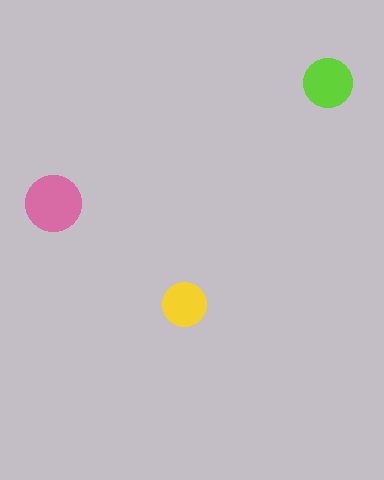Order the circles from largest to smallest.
the pink one, the lime one, the yellow one.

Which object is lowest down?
The yellow circle is bottommost.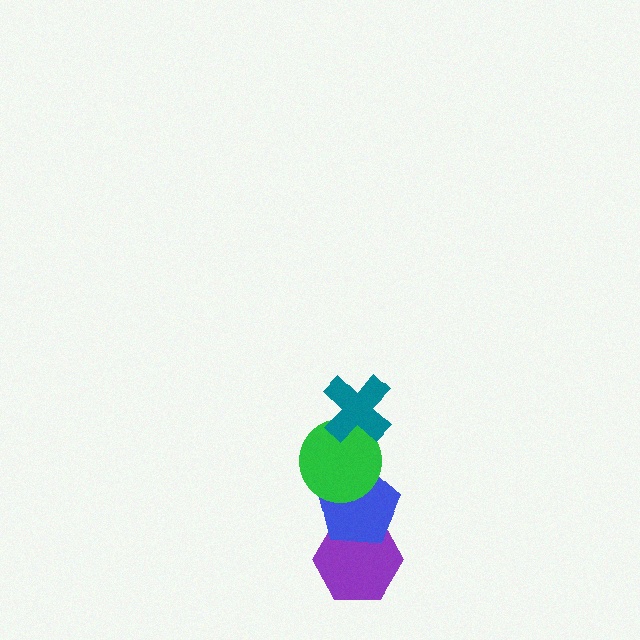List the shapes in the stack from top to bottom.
From top to bottom: the teal cross, the green circle, the blue pentagon, the purple hexagon.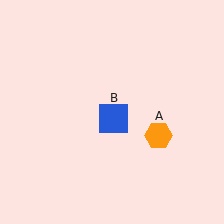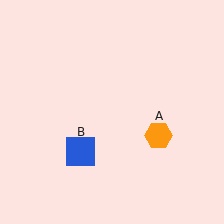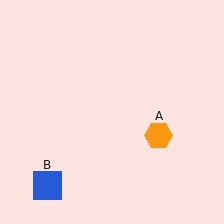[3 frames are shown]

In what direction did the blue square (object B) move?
The blue square (object B) moved down and to the left.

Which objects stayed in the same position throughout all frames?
Orange hexagon (object A) remained stationary.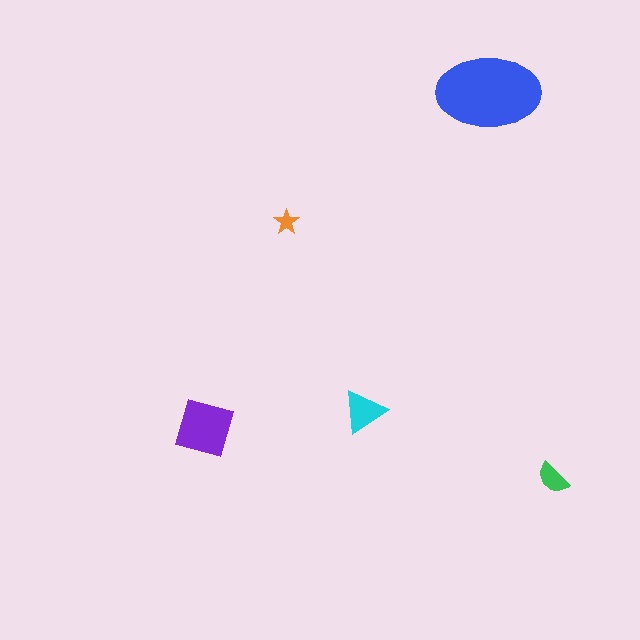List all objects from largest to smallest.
The blue ellipse, the purple diamond, the cyan triangle, the green semicircle, the orange star.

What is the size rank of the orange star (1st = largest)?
5th.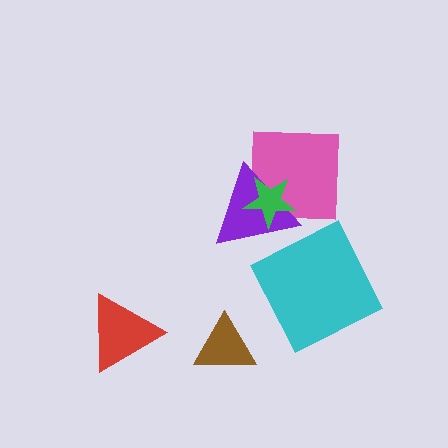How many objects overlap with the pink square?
2 objects overlap with the pink square.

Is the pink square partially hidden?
Yes, it is partially covered by another shape.